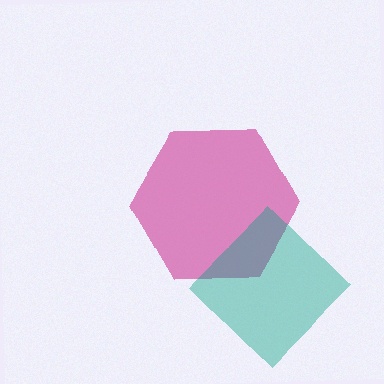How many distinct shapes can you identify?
There are 2 distinct shapes: a magenta hexagon, a teal diamond.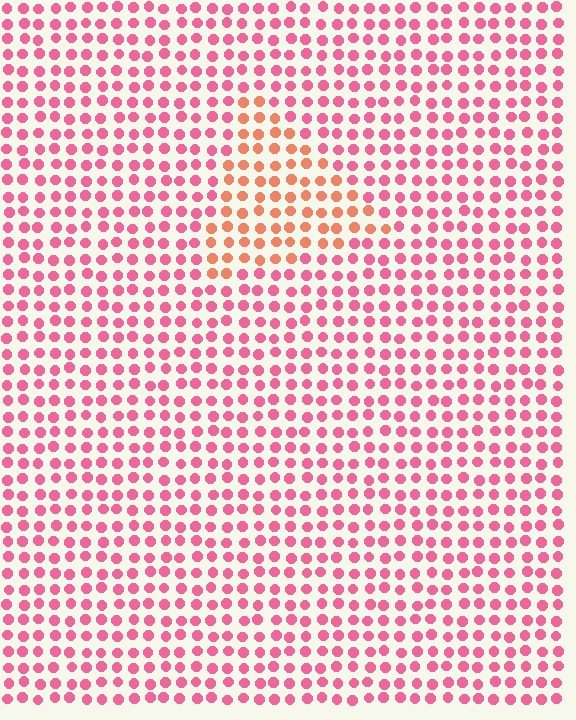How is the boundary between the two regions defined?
The boundary is defined purely by a slight shift in hue (about 36 degrees). Spacing, size, and orientation are identical on both sides.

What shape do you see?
I see a triangle.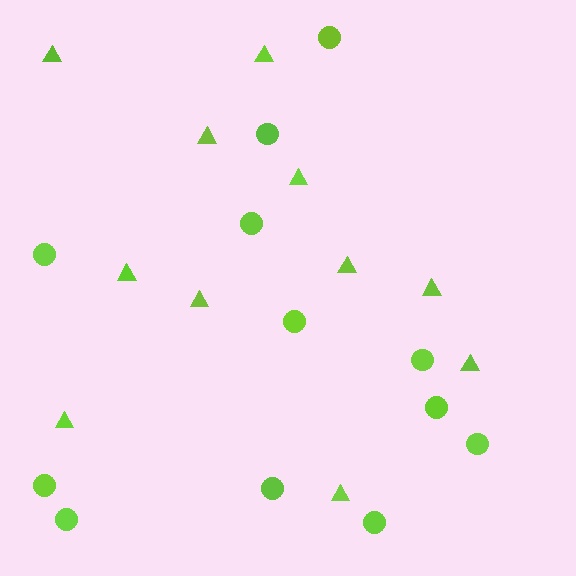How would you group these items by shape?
There are 2 groups: one group of circles (12) and one group of triangles (11).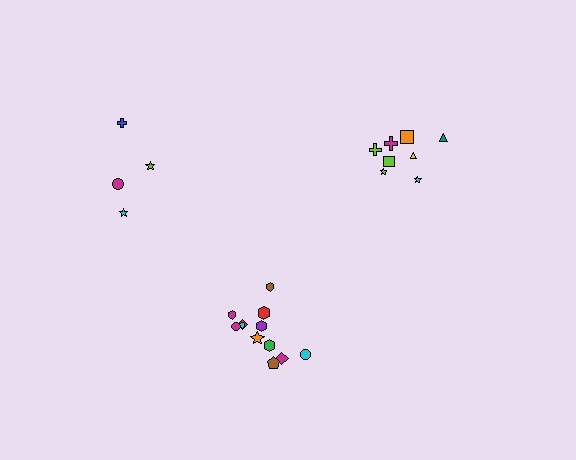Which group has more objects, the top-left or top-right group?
The top-right group.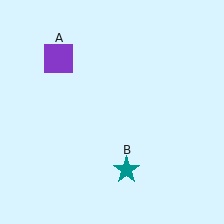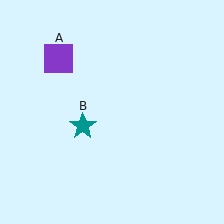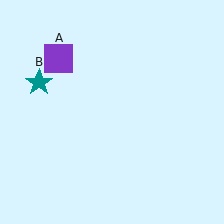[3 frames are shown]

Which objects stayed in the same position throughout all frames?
Purple square (object A) remained stationary.